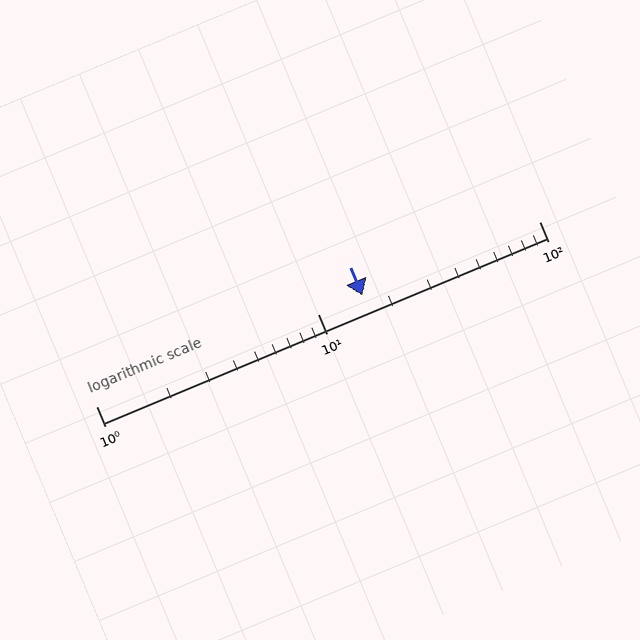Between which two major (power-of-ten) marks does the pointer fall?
The pointer is between 10 and 100.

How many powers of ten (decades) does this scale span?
The scale spans 2 decades, from 1 to 100.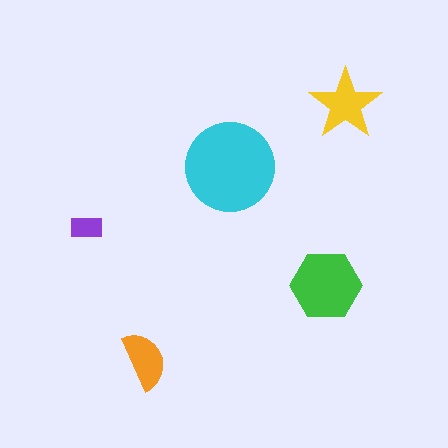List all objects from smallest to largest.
The purple rectangle, the orange semicircle, the yellow star, the green hexagon, the cyan circle.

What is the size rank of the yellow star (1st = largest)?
3rd.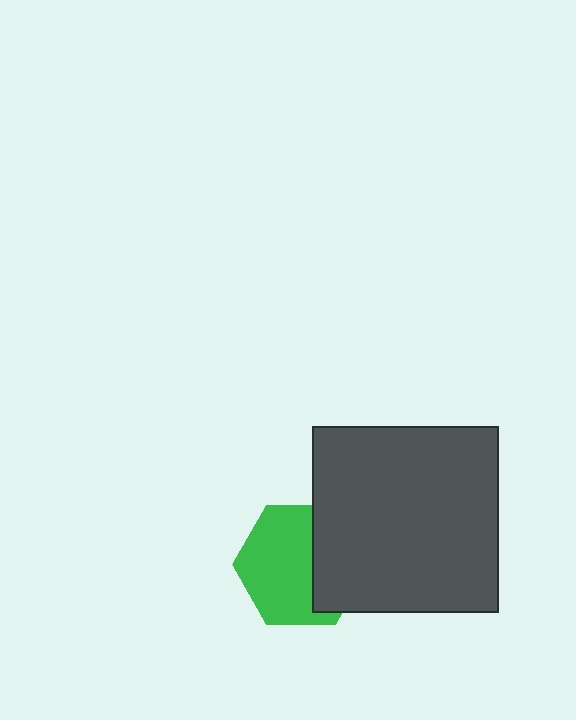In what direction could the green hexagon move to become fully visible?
The green hexagon could move left. That would shift it out from behind the dark gray rectangle entirely.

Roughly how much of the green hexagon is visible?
About half of it is visible (roughly 62%).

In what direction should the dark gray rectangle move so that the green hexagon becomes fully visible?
The dark gray rectangle should move right. That is the shortest direction to clear the overlap and leave the green hexagon fully visible.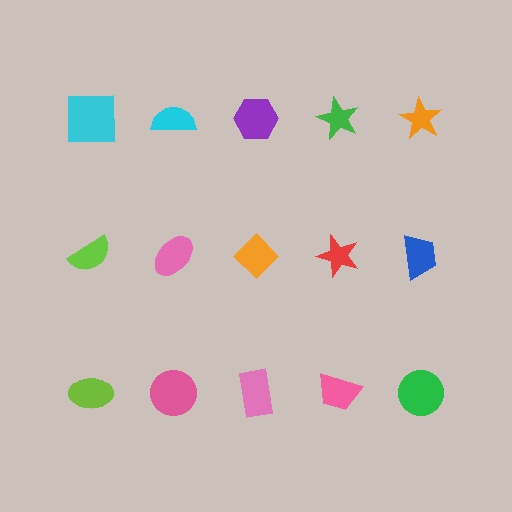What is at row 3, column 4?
A pink trapezoid.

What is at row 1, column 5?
An orange star.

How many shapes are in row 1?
5 shapes.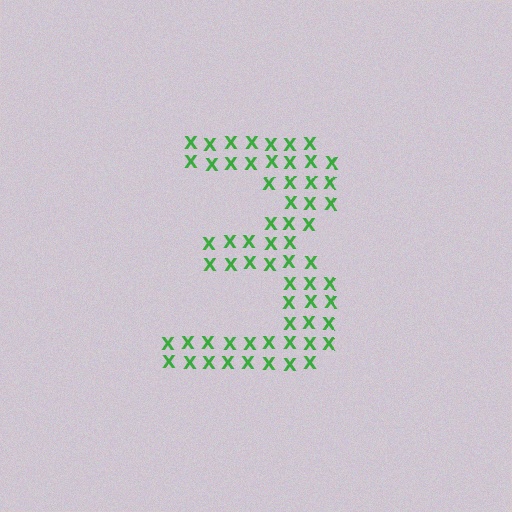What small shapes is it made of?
It is made of small letter X's.